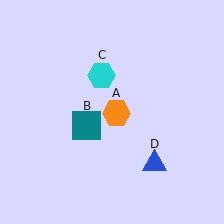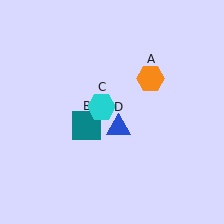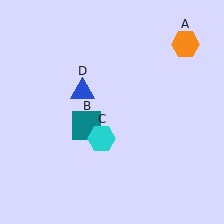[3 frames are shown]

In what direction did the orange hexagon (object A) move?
The orange hexagon (object A) moved up and to the right.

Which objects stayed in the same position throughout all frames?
Teal square (object B) remained stationary.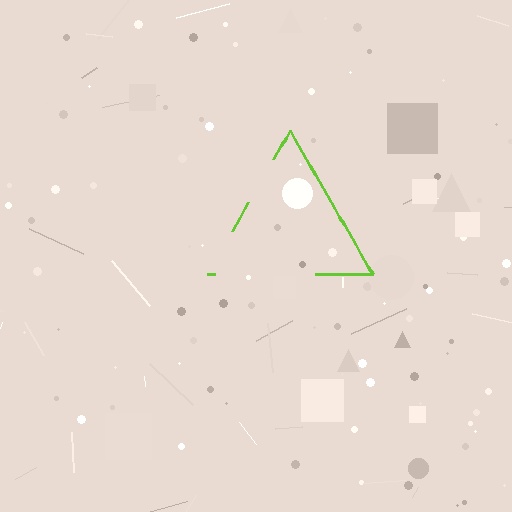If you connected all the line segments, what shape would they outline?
They would outline a triangle.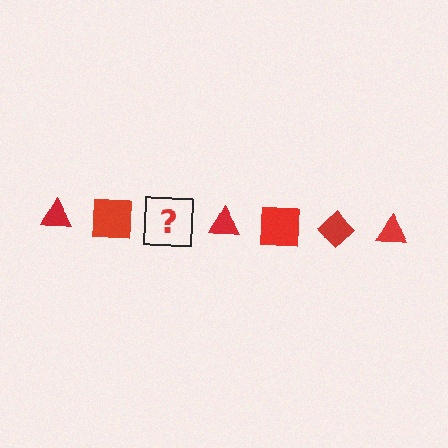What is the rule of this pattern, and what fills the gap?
The rule is that the pattern cycles through triangle, square, diamond shapes in red. The gap should be filled with a red diamond.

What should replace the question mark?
The question mark should be replaced with a red diamond.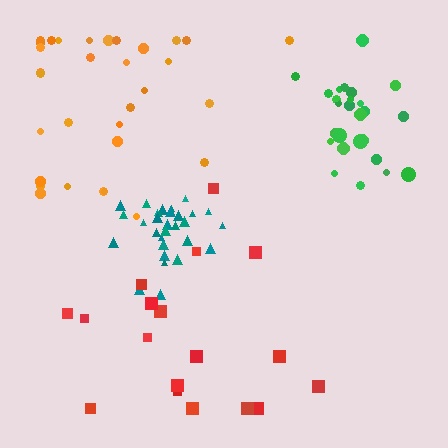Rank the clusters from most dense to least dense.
teal, green, orange, red.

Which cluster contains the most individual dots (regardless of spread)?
Orange (35).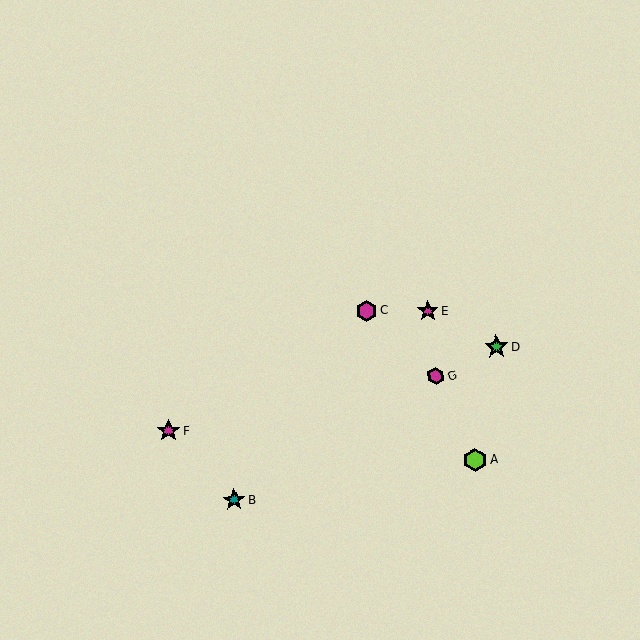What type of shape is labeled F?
Shape F is a magenta star.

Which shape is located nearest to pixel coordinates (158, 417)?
The magenta star (labeled F) at (168, 431) is nearest to that location.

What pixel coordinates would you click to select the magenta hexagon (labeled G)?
Click at (436, 376) to select the magenta hexagon G.